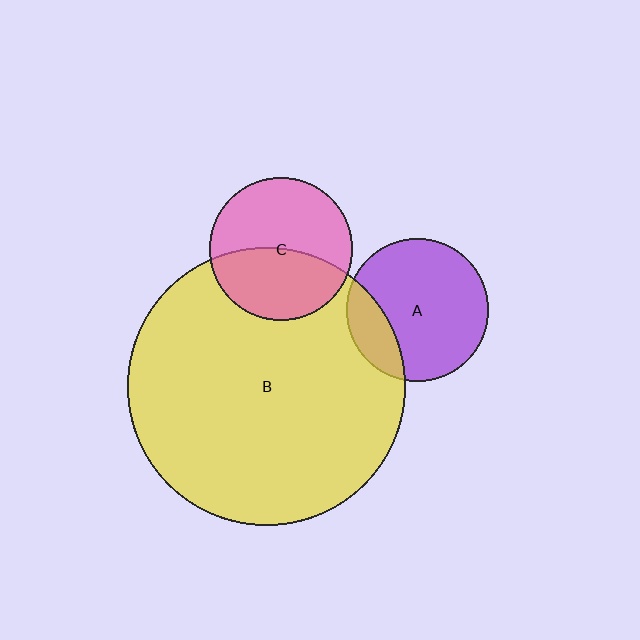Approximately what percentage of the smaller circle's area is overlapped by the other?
Approximately 45%.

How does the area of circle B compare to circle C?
Approximately 3.8 times.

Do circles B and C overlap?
Yes.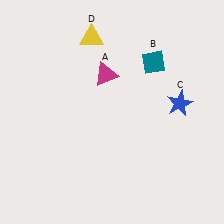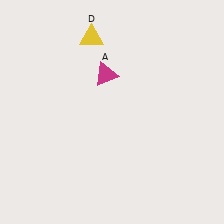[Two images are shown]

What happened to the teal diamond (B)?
The teal diamond (B) was removed in Image 2. It was in the top-right area of Image 1.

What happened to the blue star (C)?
The blue star (C) was removed in Image 2. It was in the top-right area of Image 1.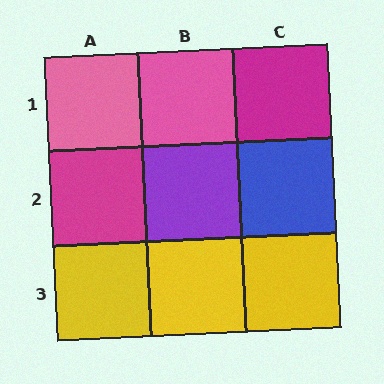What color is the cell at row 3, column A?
Yellow.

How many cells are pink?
2 cells are pink.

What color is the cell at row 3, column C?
Yellow.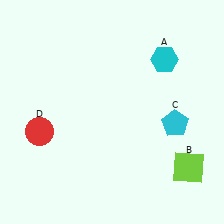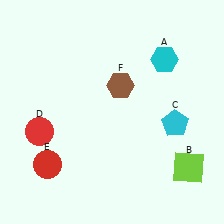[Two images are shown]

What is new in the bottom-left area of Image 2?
A red circle (E) was added in the bottom-left area of Image 2.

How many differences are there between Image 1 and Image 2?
There are 2 differences between the two images.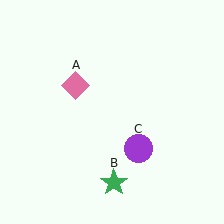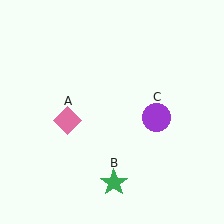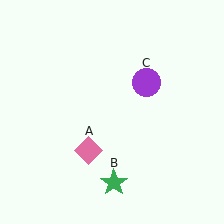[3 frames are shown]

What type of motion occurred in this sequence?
The pink diamond (object A), purple circle (object C) rotated counterclockwise around the center of the scene.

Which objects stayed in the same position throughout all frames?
Green star (object B) remained stationary.